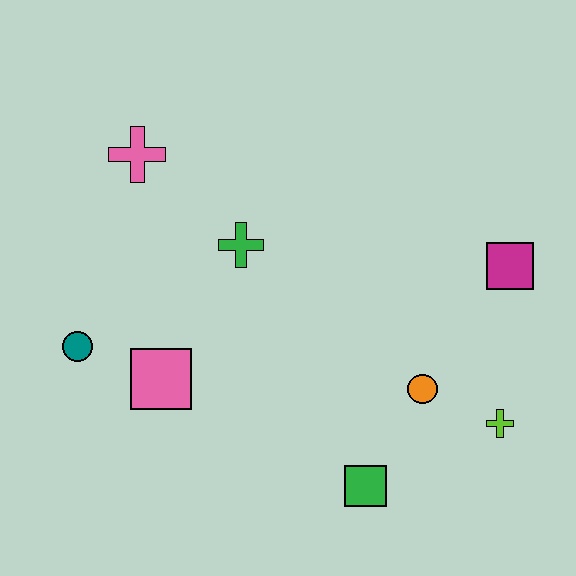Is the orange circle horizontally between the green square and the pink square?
No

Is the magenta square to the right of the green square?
Yes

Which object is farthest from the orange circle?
The pink cross is farthest from the orange circle.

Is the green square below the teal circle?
Yes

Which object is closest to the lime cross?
The orange circle is closest to the lime cross.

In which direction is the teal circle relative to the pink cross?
The teal circle is below the pink cross.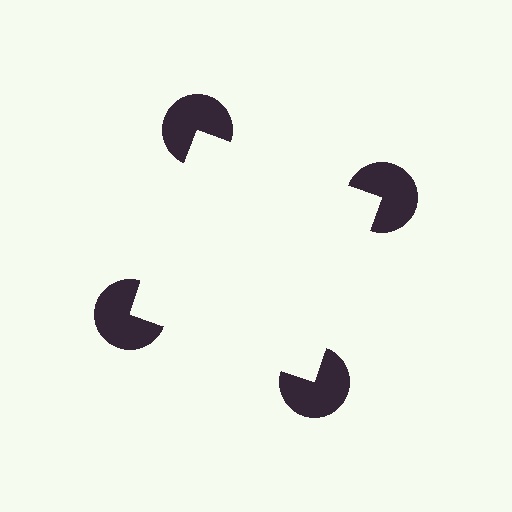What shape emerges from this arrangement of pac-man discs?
An illusory square — its edges are inferred from the aligned wedge cuts in the pac-man discs, not physically drawn.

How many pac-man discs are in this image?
There are 4 — one at each vertex of the illusory square.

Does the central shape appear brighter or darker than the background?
It typically appears slightly brighter than the background, even though no actual brightness change is drawn.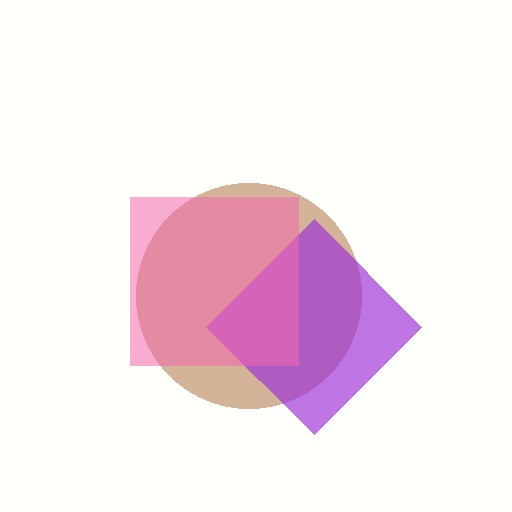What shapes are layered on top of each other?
The layered shapes are: a brown circle, a purple diamond, a pink square.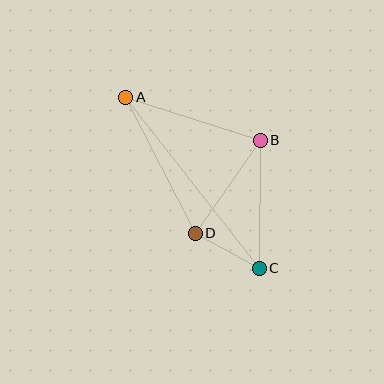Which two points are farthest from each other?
Points A and C are farthest from each other.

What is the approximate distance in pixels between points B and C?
The distance between B and C is approximately 128 pixels.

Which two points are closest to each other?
Points C and D are closest to each other.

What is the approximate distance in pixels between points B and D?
The distance between B and D is approximately 113 pixels.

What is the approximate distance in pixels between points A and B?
The distance between A and B is approximately 141 pixels.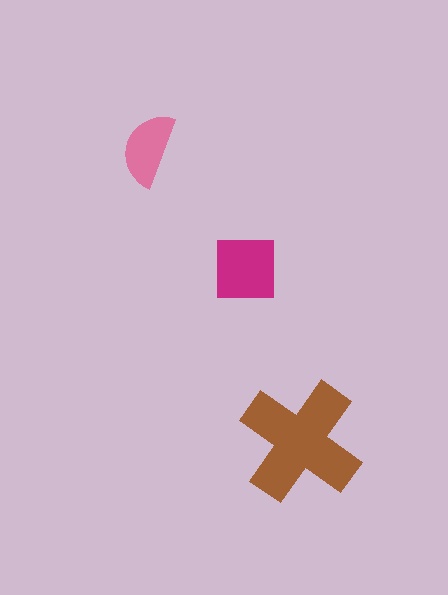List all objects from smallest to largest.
The pink semicircle, the magenta square, the brown cross.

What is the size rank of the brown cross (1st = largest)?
1st.